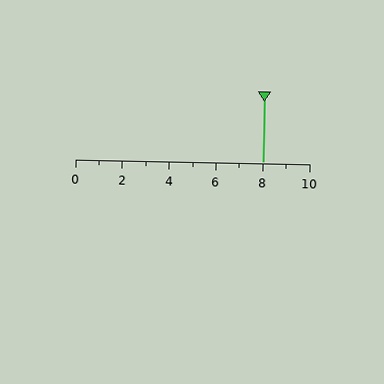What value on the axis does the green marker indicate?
The marker indicates approximately 8.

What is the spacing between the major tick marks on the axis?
The major ticks are spaced 2 apart.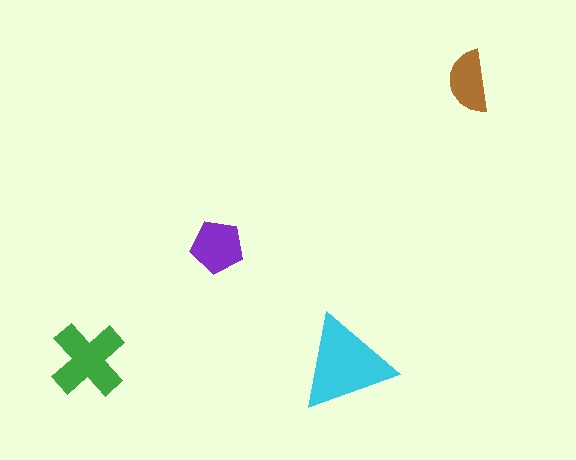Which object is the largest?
The cyan triangle.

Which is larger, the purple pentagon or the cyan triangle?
The cyan triangle.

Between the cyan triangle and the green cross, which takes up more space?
The cyan triangle.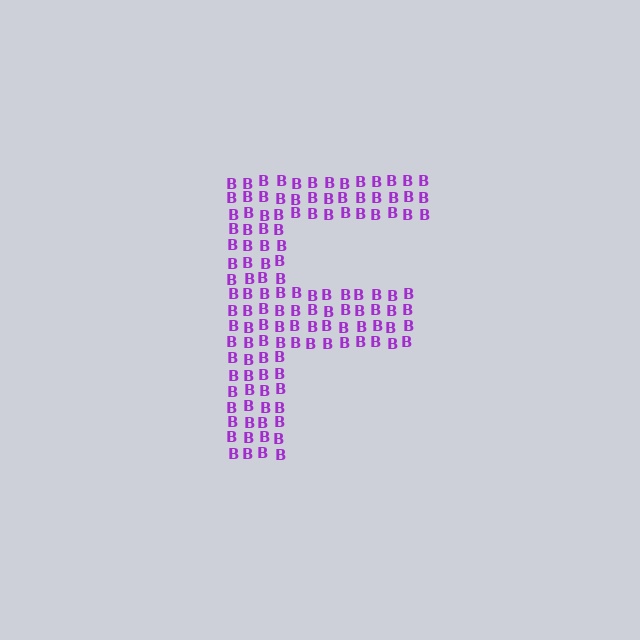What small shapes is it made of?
It is made of small letter B's.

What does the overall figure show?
The overall figure shows the letter F.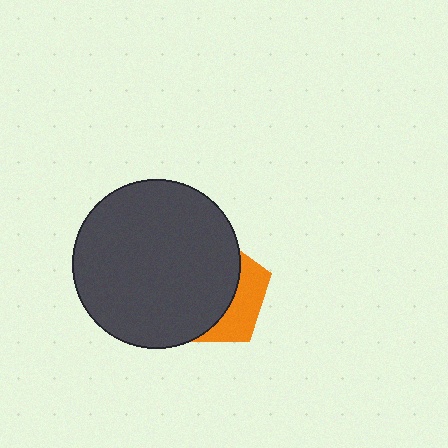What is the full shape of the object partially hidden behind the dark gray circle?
The partially hidden object is an orange pentagon.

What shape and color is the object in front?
The object in front is a dark gray circle.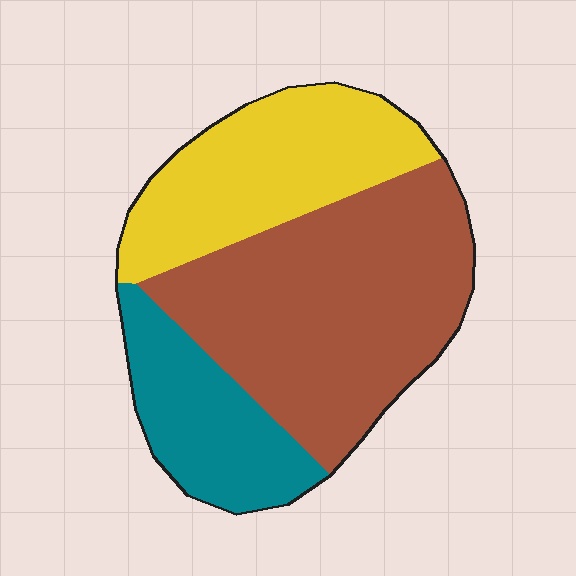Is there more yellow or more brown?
Brown.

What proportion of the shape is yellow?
Yellow covers roughly 30% of the shape.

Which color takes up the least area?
Teal, at roughly 20%.